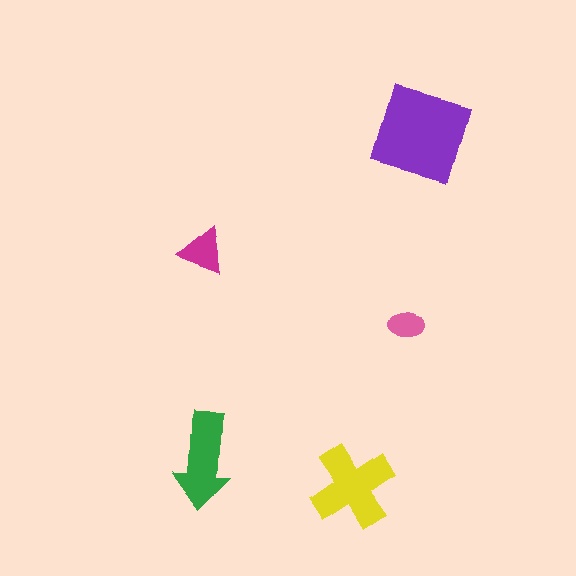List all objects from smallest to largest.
The pink ellipse, the magenta triangle, the green arrow, the yellow cross, the purple square.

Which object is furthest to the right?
The purple square is rightmost.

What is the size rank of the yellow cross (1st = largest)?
2nd.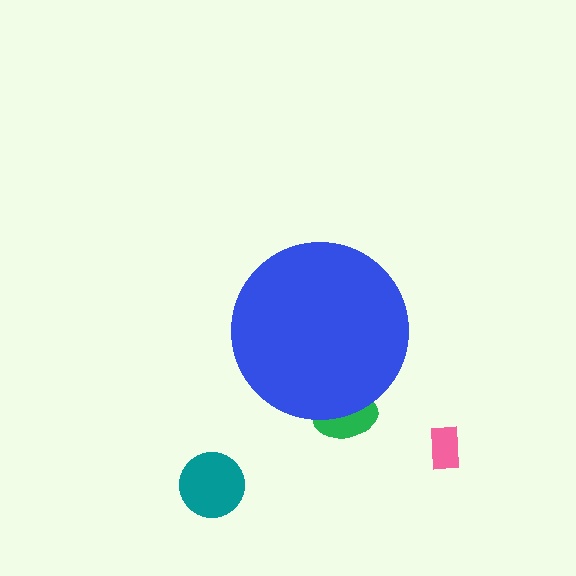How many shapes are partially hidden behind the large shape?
1 shape is partially hidden.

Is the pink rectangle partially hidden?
No, the pink rectangle is fully visible.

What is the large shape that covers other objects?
A blue circle.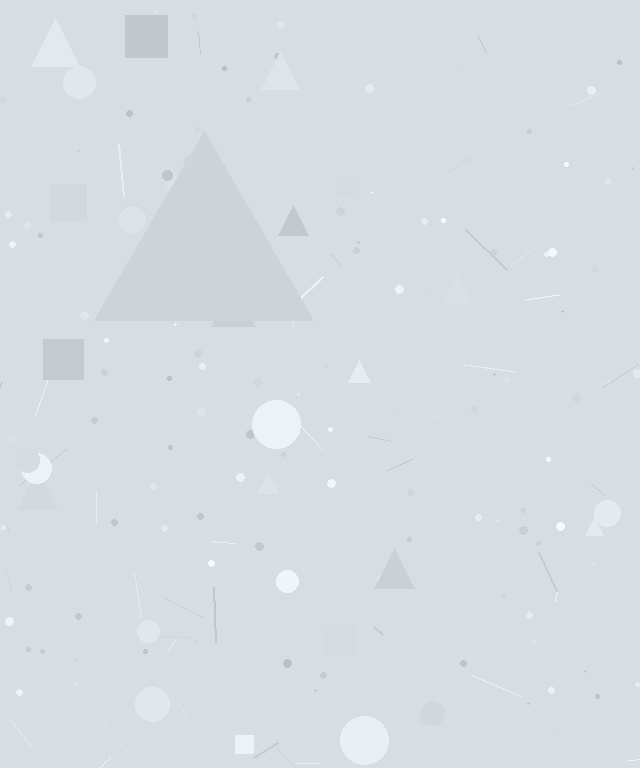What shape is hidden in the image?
A triangle is hidden in the image.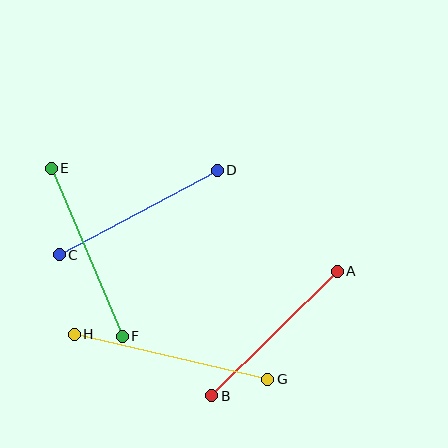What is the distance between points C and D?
The distance is approximately 179 pixels.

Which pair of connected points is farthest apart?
Points G and H are farthest apart.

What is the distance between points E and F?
The distance is approximately 183 pixels.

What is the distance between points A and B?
The distance is approximately 177 pixels.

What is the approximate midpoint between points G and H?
The midpoint is at approximately (171, 357) pixels.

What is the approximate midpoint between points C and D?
The midpoint is at approximately (138, 213) pixels.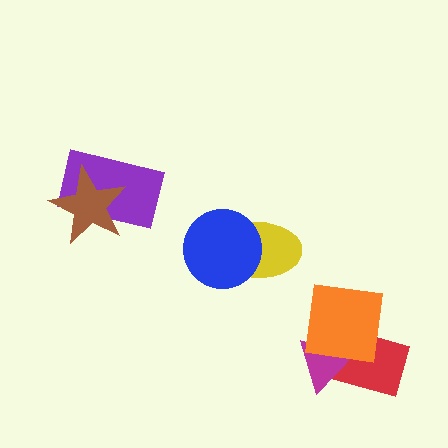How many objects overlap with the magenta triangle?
2 objects overlap with the magenta triangle.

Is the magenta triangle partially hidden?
Yes, it is partially covered by another shape.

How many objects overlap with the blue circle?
1 object overlaps with the blue circle.